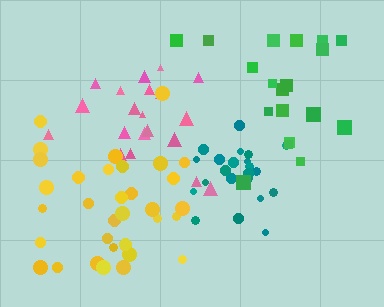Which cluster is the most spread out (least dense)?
Green.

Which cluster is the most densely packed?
Teal.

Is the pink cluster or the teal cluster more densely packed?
Teal.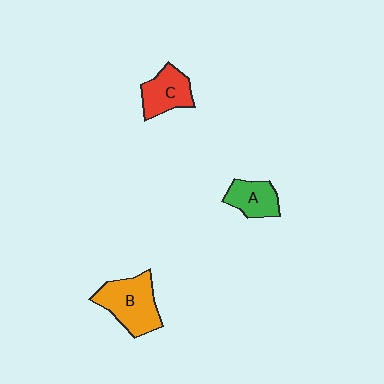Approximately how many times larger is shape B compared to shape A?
Approximately 1.7 times.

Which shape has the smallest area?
Shape A (green).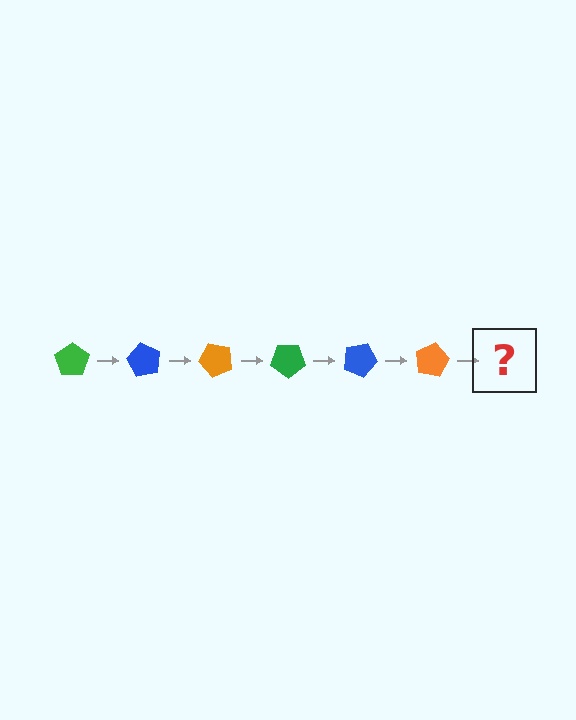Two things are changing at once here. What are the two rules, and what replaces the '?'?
The two rules are that it rotates 60 degrees each step and the color cycles through green, blue, and orange. The '?' should be a green pentagon, rotated 360 degrees from the start.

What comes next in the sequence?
The next element should be a green pentagon, rotated 360 degrees from the start.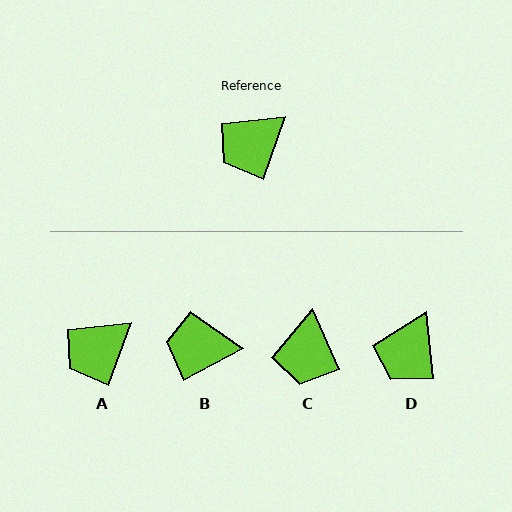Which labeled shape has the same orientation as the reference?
A.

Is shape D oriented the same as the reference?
No, it is off by about 25 degrees.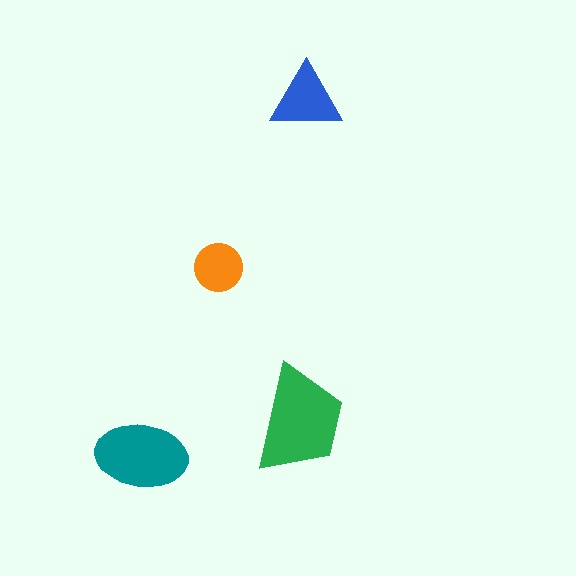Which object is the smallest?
The orange circle.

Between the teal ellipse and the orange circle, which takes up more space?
The teal ellipse.